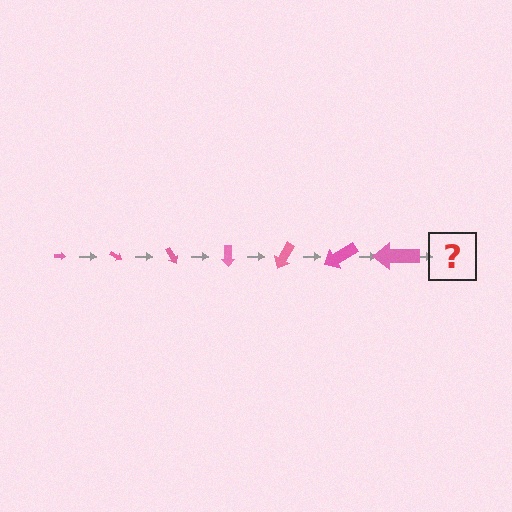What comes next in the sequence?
The next element should be an arrow, larger than the previous one and rotated 210 degrees from the start.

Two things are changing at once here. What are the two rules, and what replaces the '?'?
The two rules are that the arrow grows larger each step and it rotates 30 degrees each step. The '?' should be an arrow, larger than the previous one and rotated 210 degrees from the start.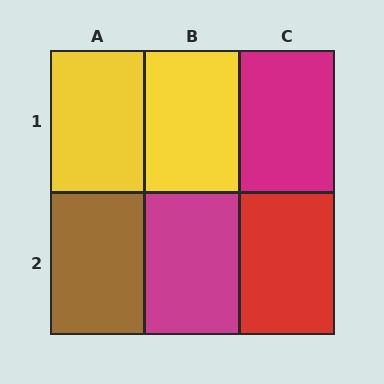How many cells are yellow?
2 cells are yellow.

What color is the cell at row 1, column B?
Yellow.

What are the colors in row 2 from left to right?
Brown, magenta, red.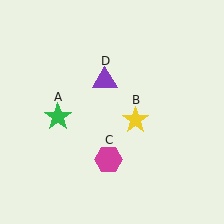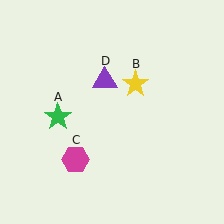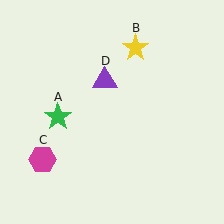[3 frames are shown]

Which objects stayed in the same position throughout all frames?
Green star (object A) and purple triangle (object D) remained stationary.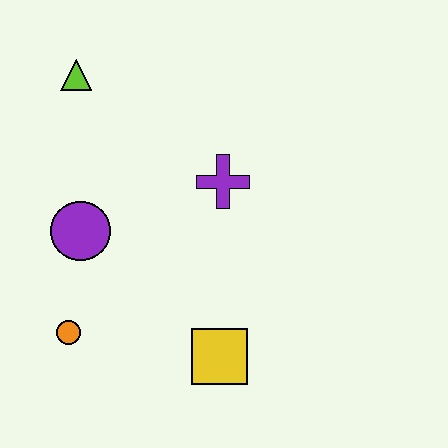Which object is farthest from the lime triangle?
The yellow square is farthest from the lime triangle.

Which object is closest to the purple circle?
The orange circle is closest to the purple circle.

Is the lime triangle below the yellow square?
No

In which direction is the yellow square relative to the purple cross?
The yellow square is below the purple cross.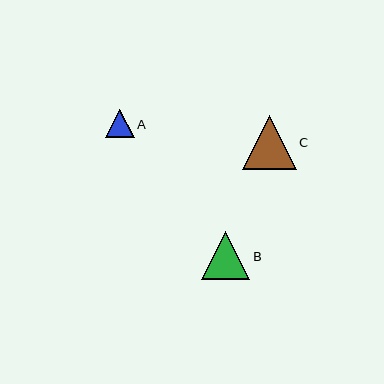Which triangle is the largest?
Triangle C is the largest with a size of approximately 54 pixels.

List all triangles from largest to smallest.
From largest to smallest: C, B, A.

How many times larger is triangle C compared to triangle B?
Triangle C is approximately 1.1 times the size of triangle B.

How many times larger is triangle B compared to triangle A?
Triangle B is approximately 1.7 times the size of triangle A.